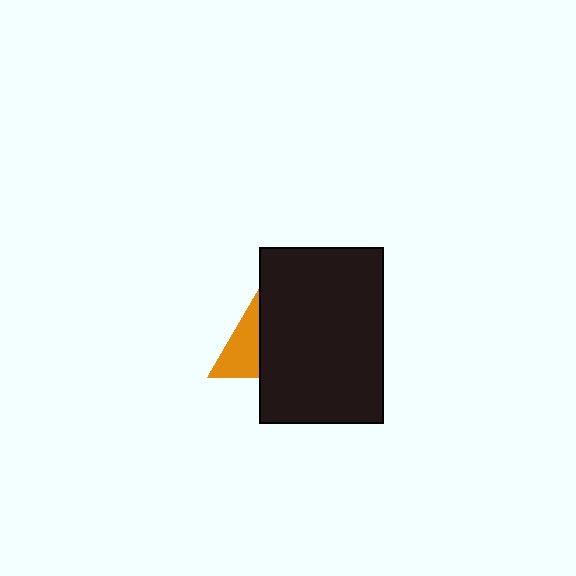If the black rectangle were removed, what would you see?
You would see the complete orange triangle.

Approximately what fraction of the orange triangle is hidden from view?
Roughly 51% of the orange triangle is hidden behind the black rectangle.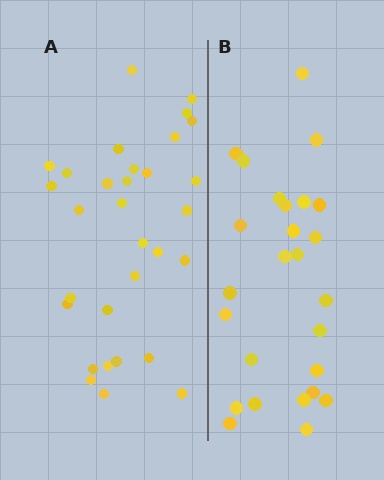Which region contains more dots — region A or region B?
Region A (the left region) has more dots.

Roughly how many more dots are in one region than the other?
Region A has about 5 more dots than region B.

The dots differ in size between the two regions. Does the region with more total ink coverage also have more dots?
No. Region B has more total ink coverage because its dots are larger, but region A actually contains more individual dots. Total area can be misleading — the number of items is what matters here.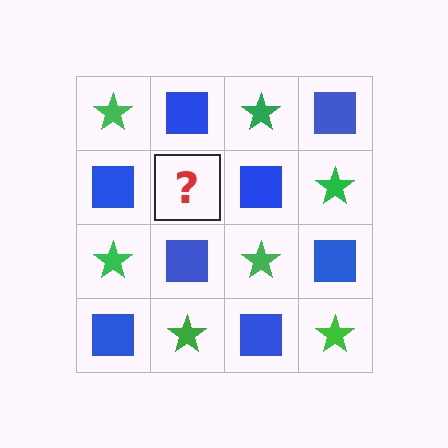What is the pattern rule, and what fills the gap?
The rule is that it alternates green star and blue square in a checkerboard pattern. The gap should be filled with a green star.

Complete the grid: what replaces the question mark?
The question mark should be replaced with a green star.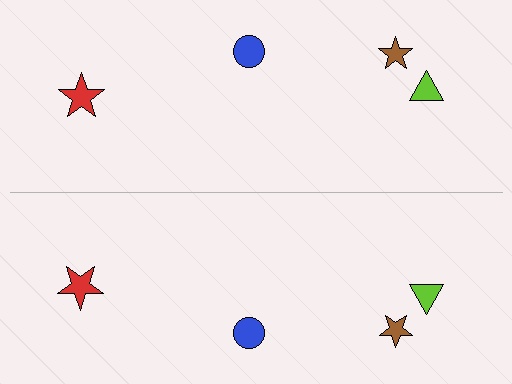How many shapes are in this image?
There are 8 shapes in this image.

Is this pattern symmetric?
Yes, this pattern has bilateral (reflection) symmetry.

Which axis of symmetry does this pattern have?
The pattern has a horizontal axis of symmetry running through the center of the image.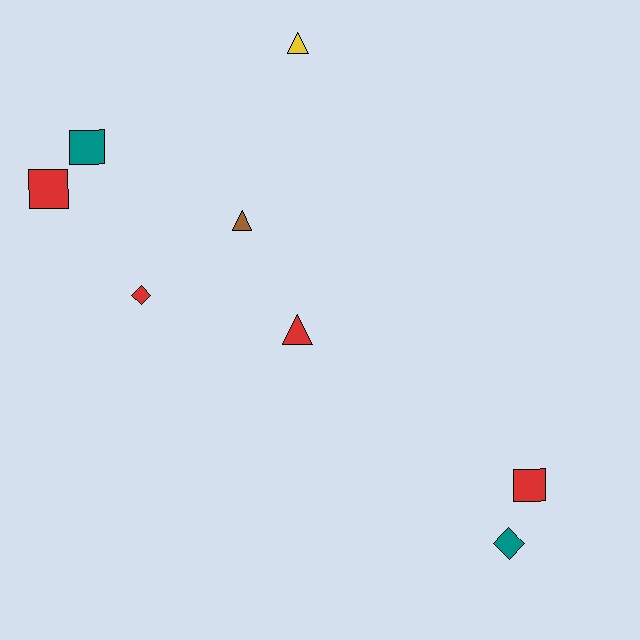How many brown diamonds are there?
There are no brown diamonds.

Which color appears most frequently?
Red, with 4 objects.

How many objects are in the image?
There are 8 objects.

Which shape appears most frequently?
Triangle, with 3 objects.